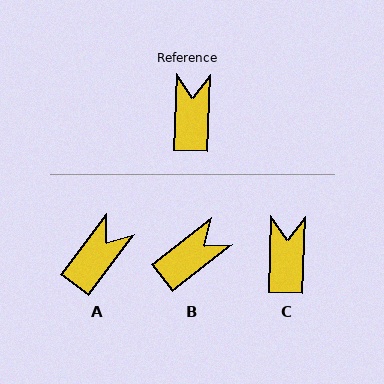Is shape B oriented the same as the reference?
No, it is off by about 50 degrees.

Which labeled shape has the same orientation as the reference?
C.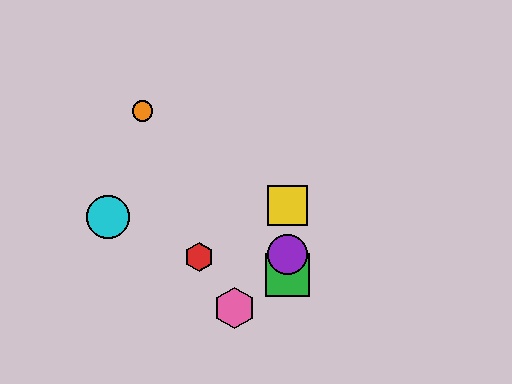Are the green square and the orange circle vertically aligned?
No, the green square is at x≈287 and the orange circle is at x≈143.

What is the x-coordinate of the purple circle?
The purple circle is at x≈287.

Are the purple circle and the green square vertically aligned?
Yes, both are at x≈287.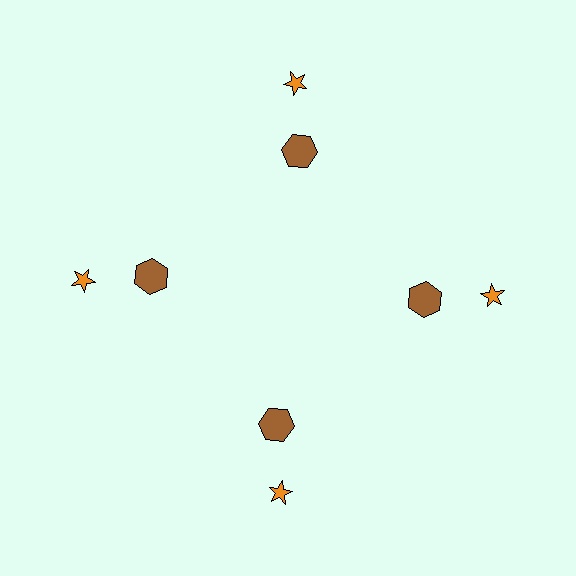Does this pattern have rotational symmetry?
Yes, this pattern has 4-fold rotational symmetry. It looks the same after rotating 90 degrees around the center.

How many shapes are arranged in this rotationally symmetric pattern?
There are 8 shapes, arranged in 4 groups of 2.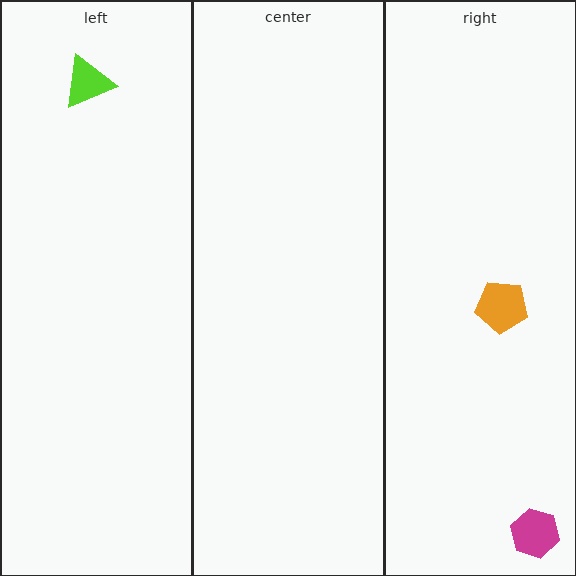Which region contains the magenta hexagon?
The right region.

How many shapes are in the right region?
2.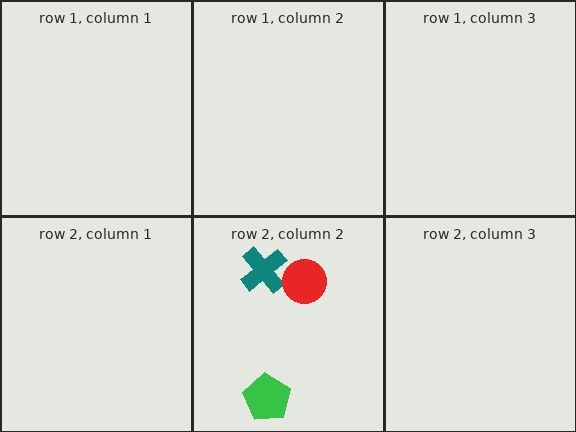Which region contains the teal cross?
The row 2, column 2 region.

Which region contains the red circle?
The row 2, column 2 region.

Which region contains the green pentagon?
The row 2, column 2 region.